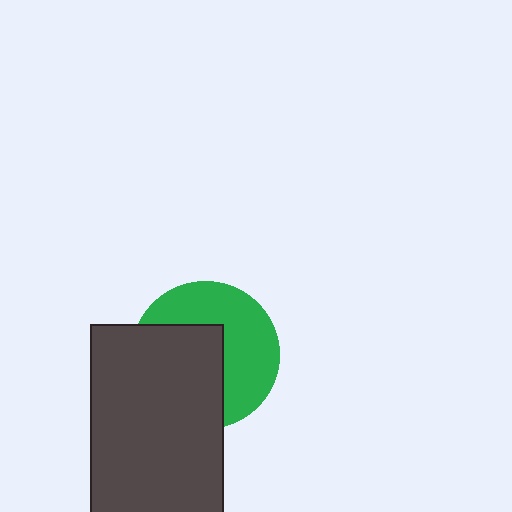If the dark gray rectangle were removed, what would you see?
You would see the complete green circle.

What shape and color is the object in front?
The object in front is a dark gray rectangle.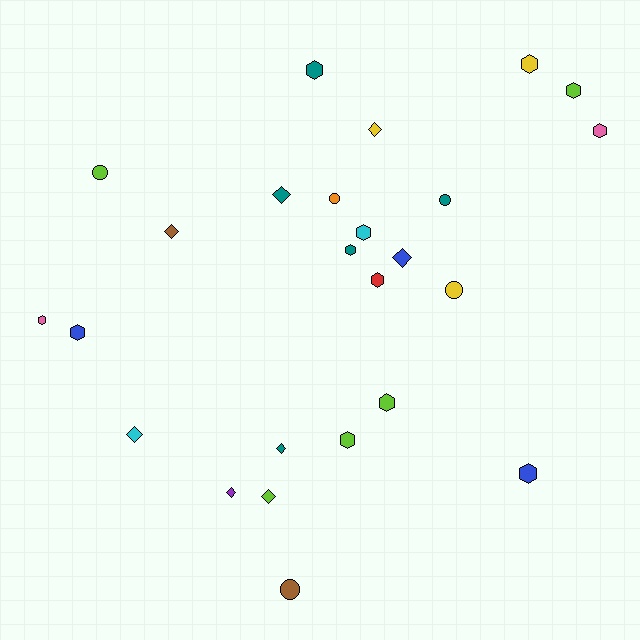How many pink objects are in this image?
There are 2 pink objects.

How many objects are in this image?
There are 25 objects.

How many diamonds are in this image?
There are 8 diamonds.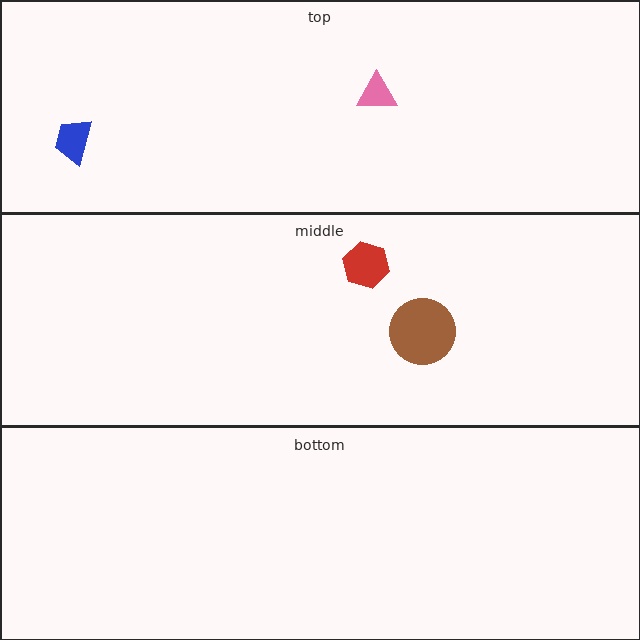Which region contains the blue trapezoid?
The top region.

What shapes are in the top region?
The pink triangle, the blue trapezoid.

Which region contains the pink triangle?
The top region.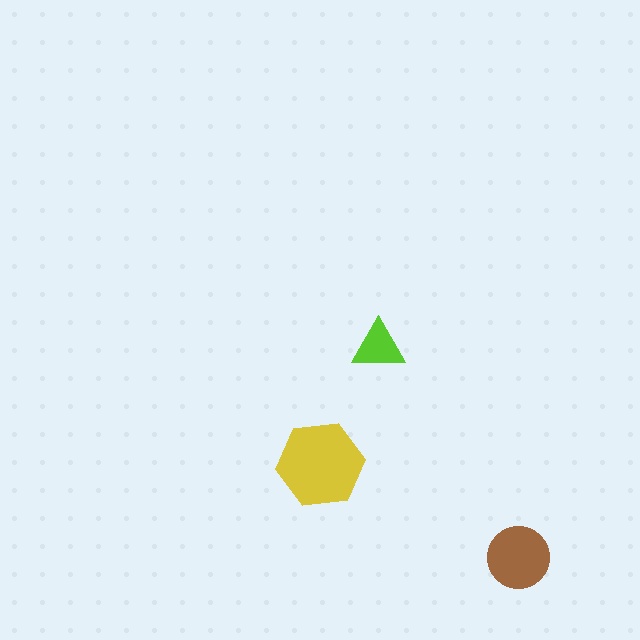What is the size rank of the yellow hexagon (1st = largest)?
1st.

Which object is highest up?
The lime triangle is topmost.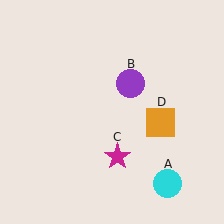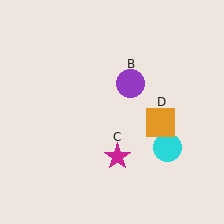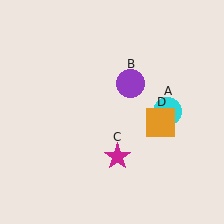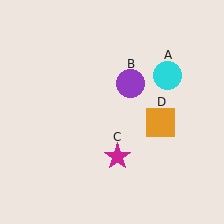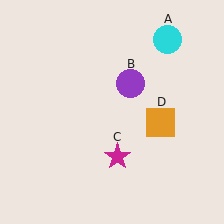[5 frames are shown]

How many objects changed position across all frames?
1 object changed position: cyan circle (object A).